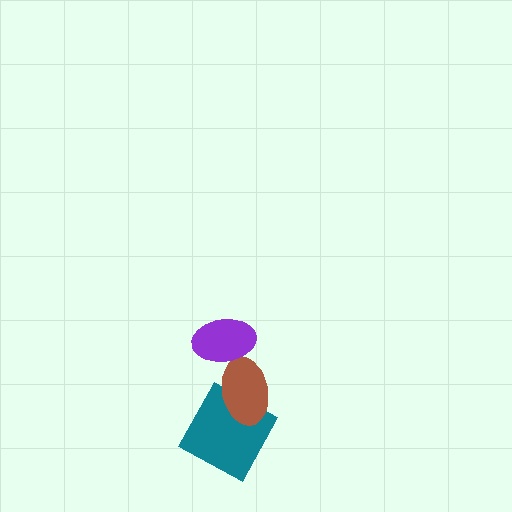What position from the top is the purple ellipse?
The purple ellipse is 1st from the top.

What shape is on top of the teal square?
The brown ellipse is on top of the teal square.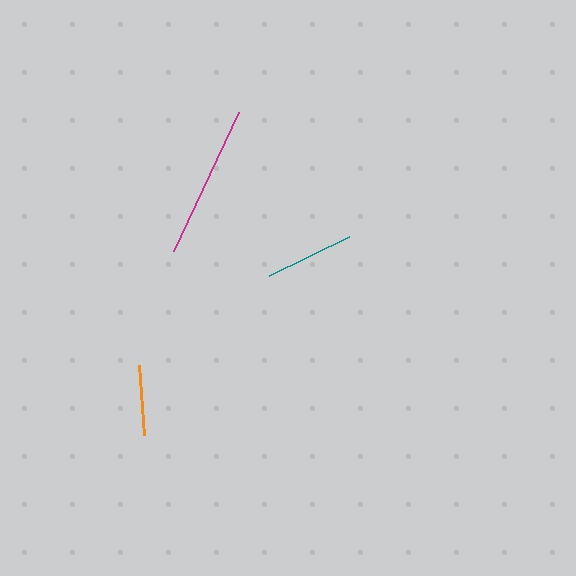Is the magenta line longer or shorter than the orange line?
The magenta line is longer than the orange line.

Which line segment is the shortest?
The orange line is the shortest at approximately 70 pixels.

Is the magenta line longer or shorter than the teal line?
The magenta line is longer than the teal line.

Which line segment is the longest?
The magenta line is the longest at approximately 154 pixels.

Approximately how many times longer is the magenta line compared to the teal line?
The magenta line is approximately 1.7 times the length of the teal line.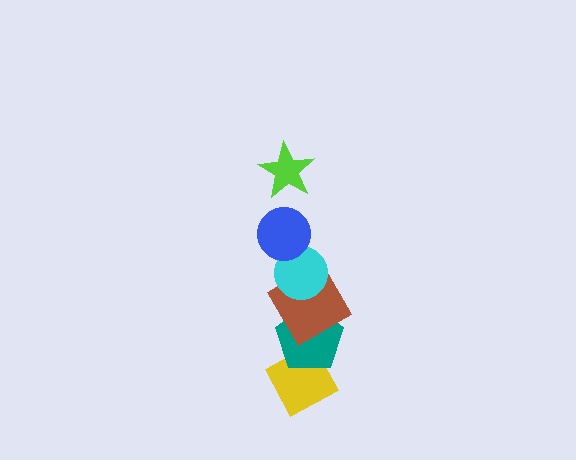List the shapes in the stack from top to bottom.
From top to bottom: the lime star, the blue circle, the cyan circle, the brown diamond, the teal pentagon, the yellow diamond.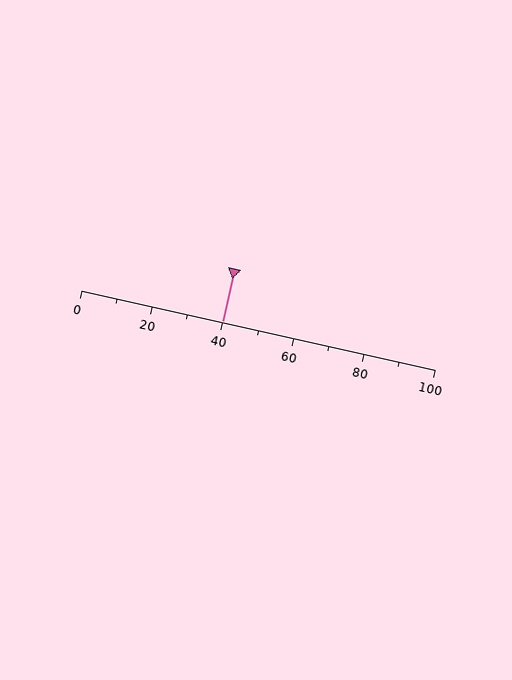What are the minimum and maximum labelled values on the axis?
The axis runs from 0 to 100.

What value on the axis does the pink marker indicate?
The marker indicates approximately 40.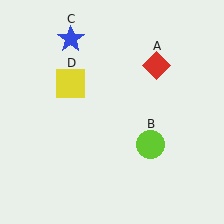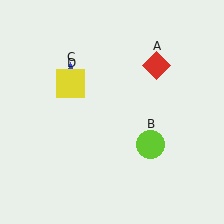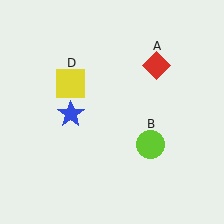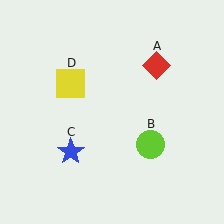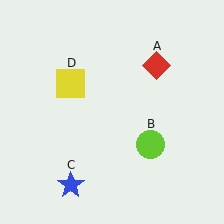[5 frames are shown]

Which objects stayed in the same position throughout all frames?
Red diamond (object A) and lime circle (object B) and yellow square (object D) remained stationary.